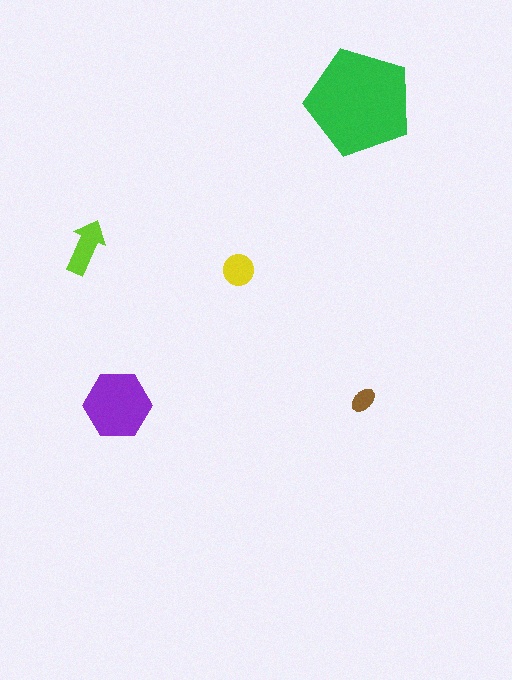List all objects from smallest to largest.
The brown ellipse, the yellow circle, the lime arrow, the purple hexagon, the green pentagon.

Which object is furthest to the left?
The lime arrow is leftmost.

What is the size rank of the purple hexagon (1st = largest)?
2nd.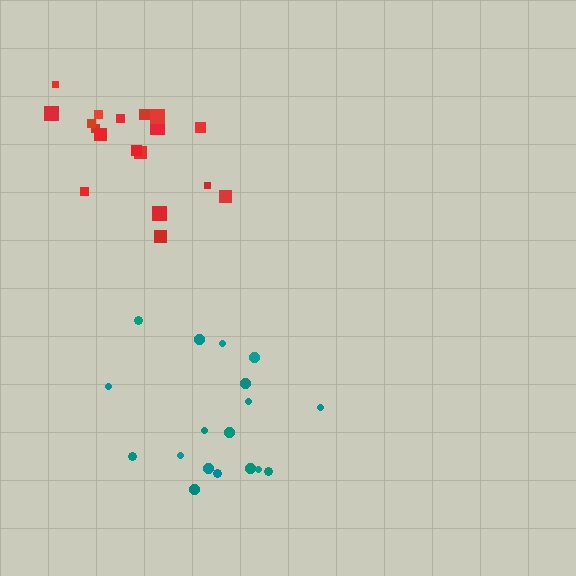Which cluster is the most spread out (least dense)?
Teal.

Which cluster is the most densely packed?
Red.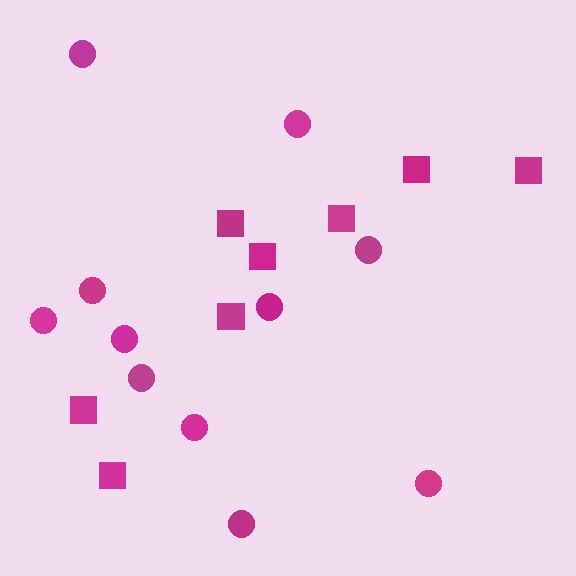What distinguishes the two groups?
There are 2 groups: one group of circles (11) and one group of squares (8).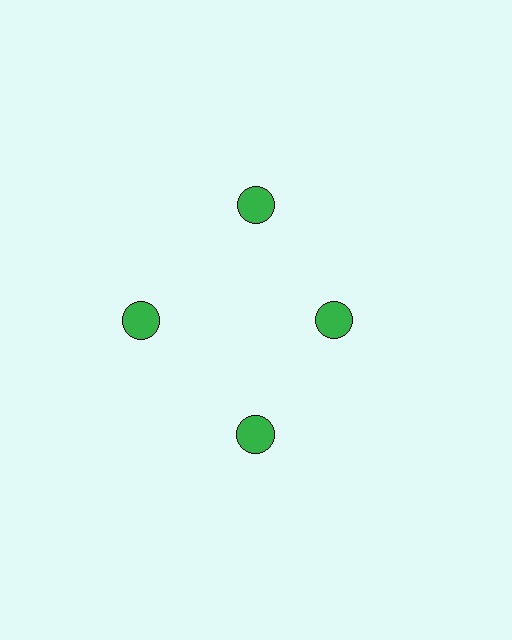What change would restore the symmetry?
The symmetry would be restored by moving it outward, back onto the ring so that all 4 circles sit at equal angles and equal distance from the center.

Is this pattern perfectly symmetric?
No. The 4 green circles are arranged in a ring, but one element near the 3 o'clock position is pulled inward toward the center, breaking the 4-fold rotational symmetry.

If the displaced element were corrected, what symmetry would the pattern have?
It would have 4-fold rotational symmetry — the pattern would map onto itself every 90 degrees.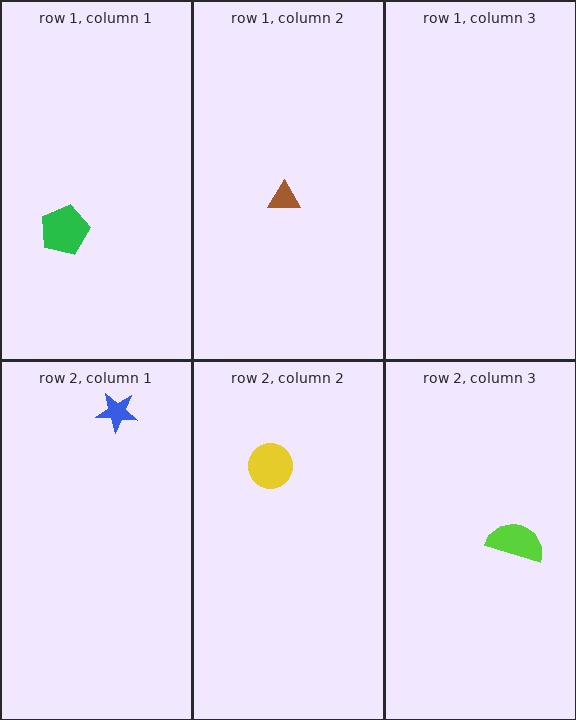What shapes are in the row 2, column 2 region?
The yellow circle.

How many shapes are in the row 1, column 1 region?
1.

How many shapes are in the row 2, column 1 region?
1.